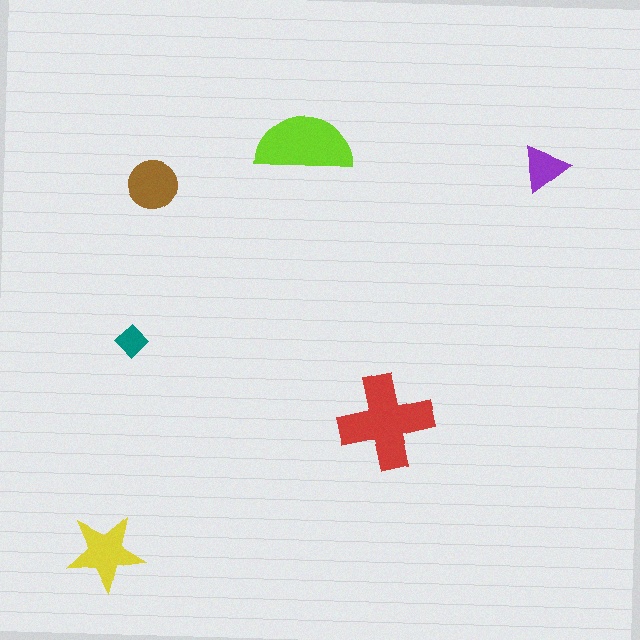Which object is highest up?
The lime semicircle is topmost.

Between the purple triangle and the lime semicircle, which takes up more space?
The lime semicircle.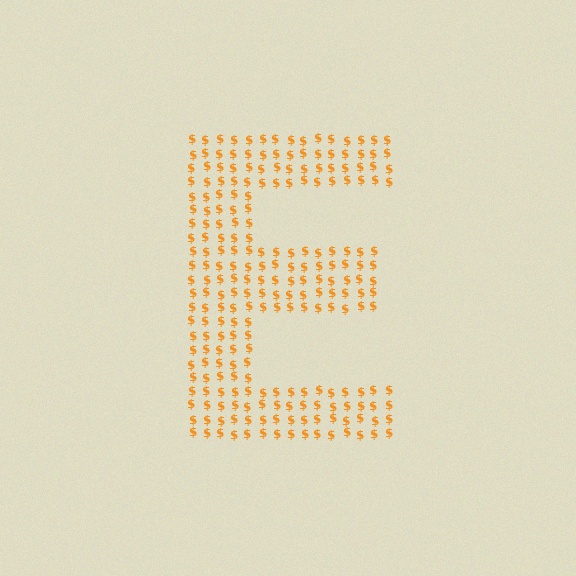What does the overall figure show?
The overall figure shows the letter E.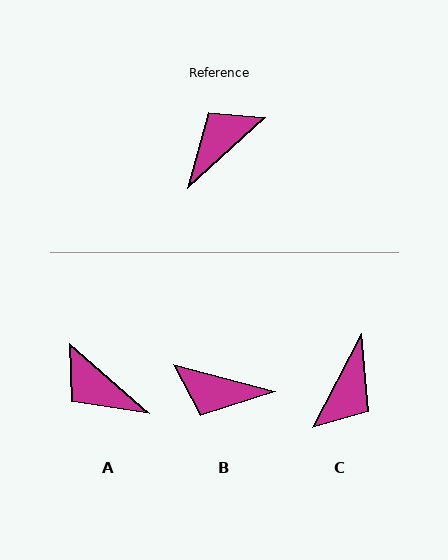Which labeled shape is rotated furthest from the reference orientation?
C, about 160 degrees away.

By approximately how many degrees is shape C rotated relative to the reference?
Approximately 160 degrees clockwise.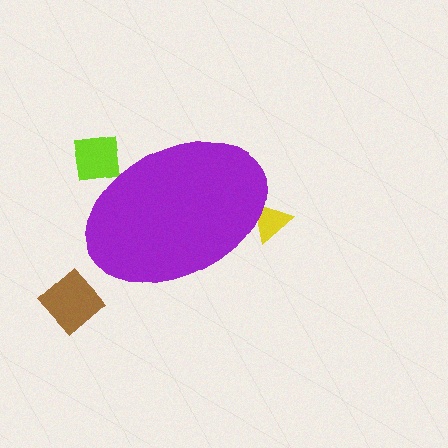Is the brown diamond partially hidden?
No, the brown diamond is fully visible.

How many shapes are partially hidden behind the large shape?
2 shapes are partially hidden.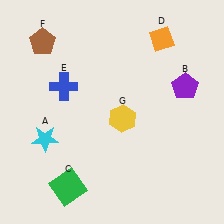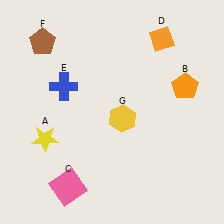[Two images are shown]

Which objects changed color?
A changed from cyan to yellow. B changed from purple to orange. C changed from green to pink.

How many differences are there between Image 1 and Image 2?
There are 3 differences between the two images.